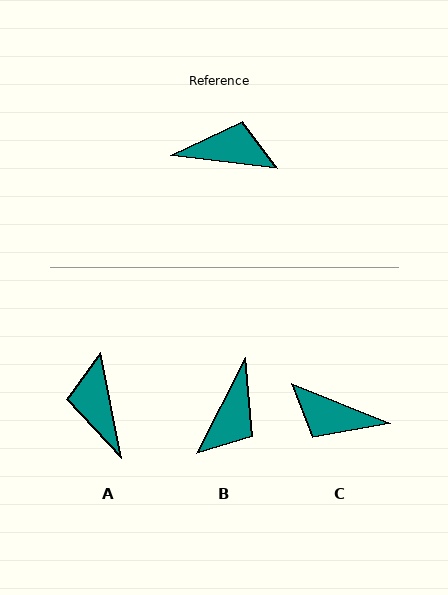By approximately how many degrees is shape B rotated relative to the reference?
Approximately 110 degrees clockwise.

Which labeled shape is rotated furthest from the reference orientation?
C, about 165 degrees away.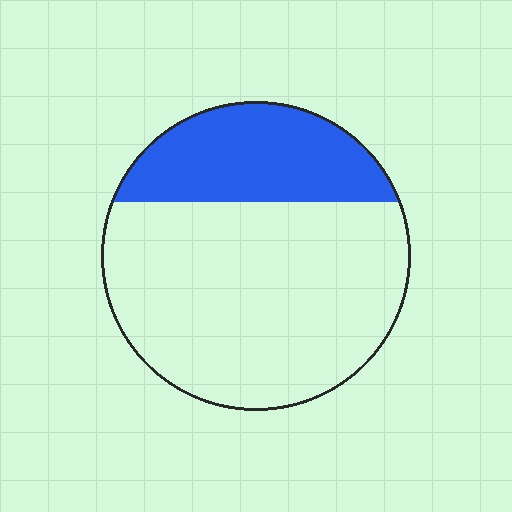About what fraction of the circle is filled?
About one quarter (1/4).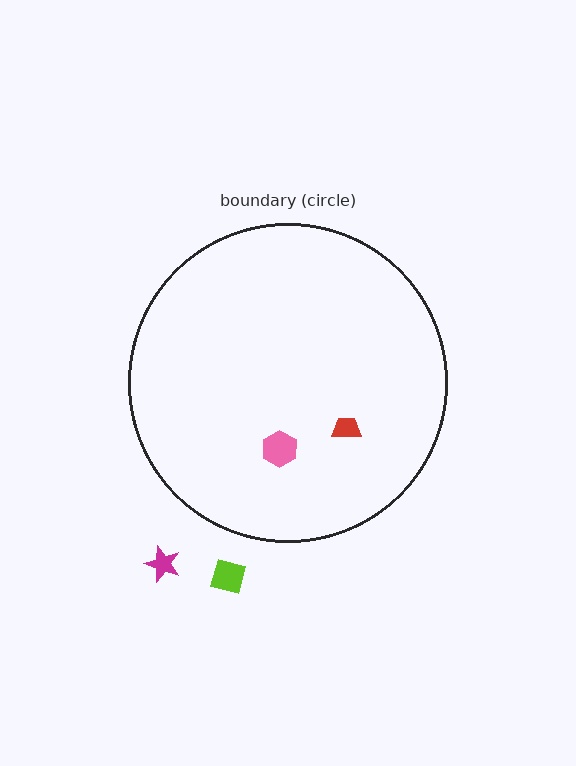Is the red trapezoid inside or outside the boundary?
Inside.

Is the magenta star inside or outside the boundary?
Outside.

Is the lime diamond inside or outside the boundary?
Outside.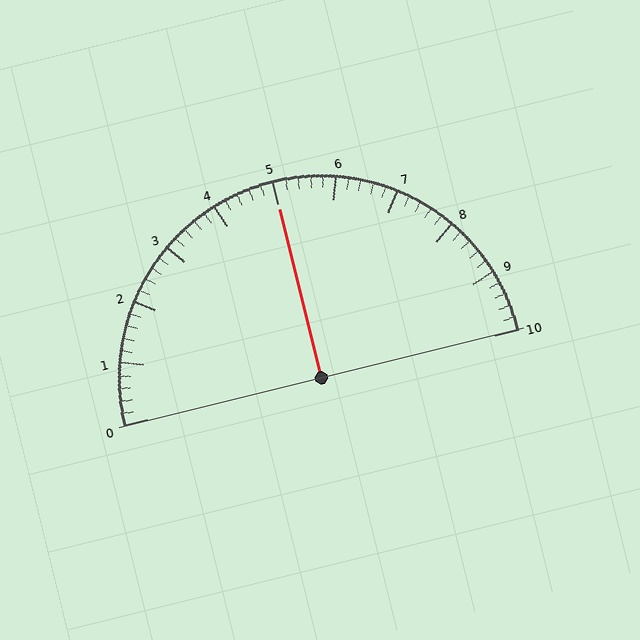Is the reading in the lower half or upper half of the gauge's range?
The reading is in the upper half of the range (0 to 10).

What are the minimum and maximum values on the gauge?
The gauge ranges from 0 to 10.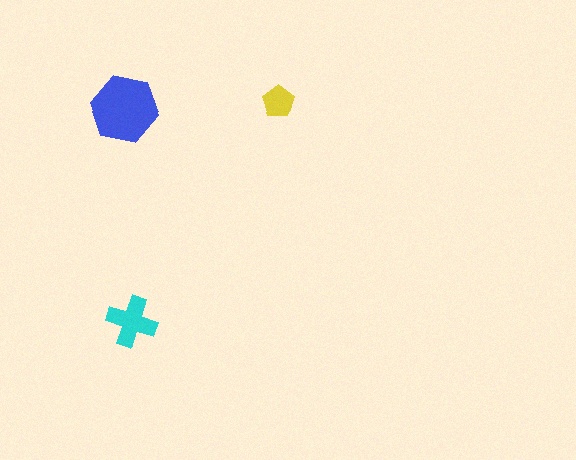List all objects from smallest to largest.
The yellow pentagon, the cyan cross, the blue hexagon.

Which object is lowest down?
The cyan cross is bottommost.